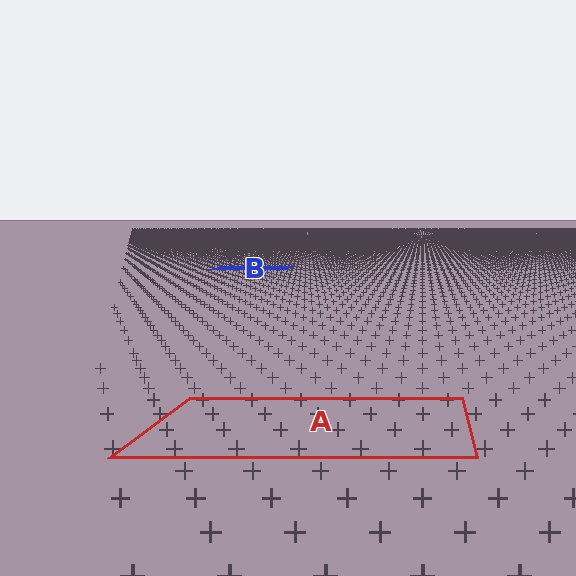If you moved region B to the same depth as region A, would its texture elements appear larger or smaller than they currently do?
They would appear larger. At a closer depth, the same texture elements are projected at a bigger on-screen size.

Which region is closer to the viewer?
Region A is closer. The texture elements there are larger and more spread out.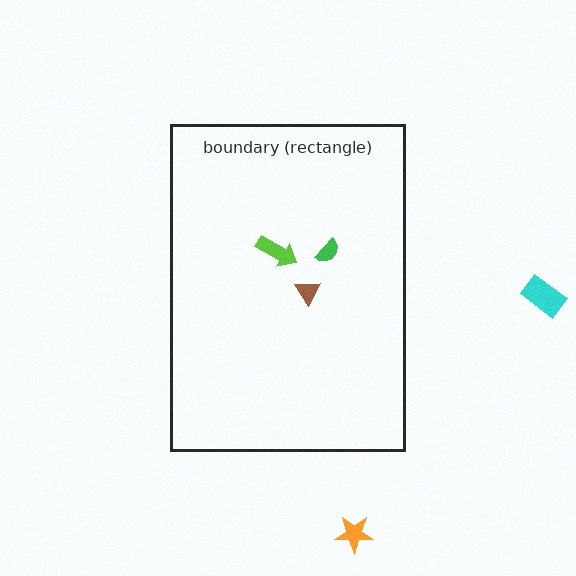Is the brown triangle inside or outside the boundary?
Inside.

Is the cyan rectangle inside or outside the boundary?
Outside.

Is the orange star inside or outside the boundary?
Outside.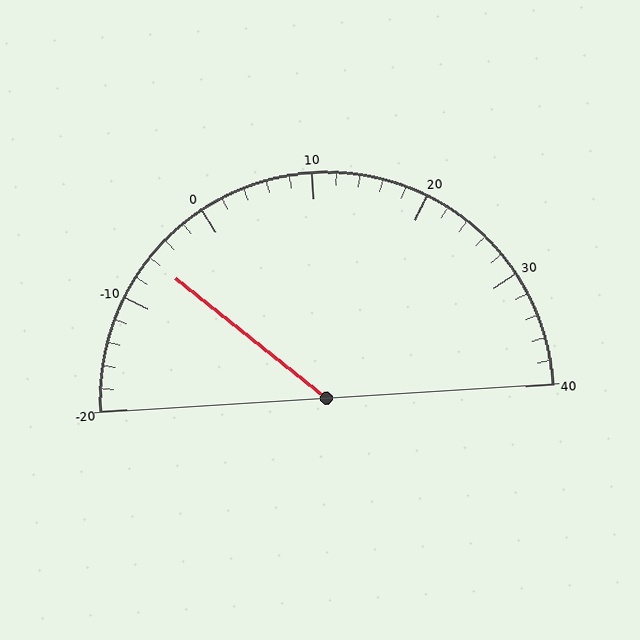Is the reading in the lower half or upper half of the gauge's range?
The reading is in the lower half of the range (-20 to 40).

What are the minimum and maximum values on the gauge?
The gauge ranges from -20 to 40.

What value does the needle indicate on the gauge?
The needle indicates approximately -6.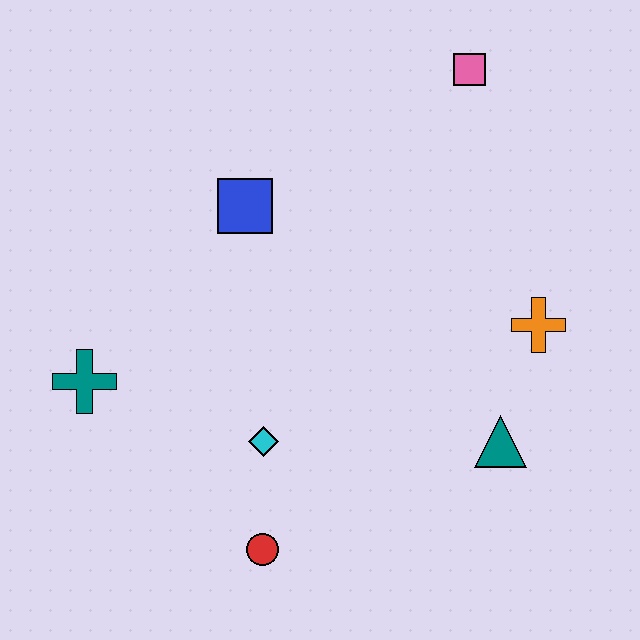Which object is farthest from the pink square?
The red circle is farthest from the pink square.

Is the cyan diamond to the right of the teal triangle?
No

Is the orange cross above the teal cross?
Yes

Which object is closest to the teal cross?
The cyan diamond is closest to the teal cross.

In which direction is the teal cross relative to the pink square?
The teal cross is to the left of the pink square.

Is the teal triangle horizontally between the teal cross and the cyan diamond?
No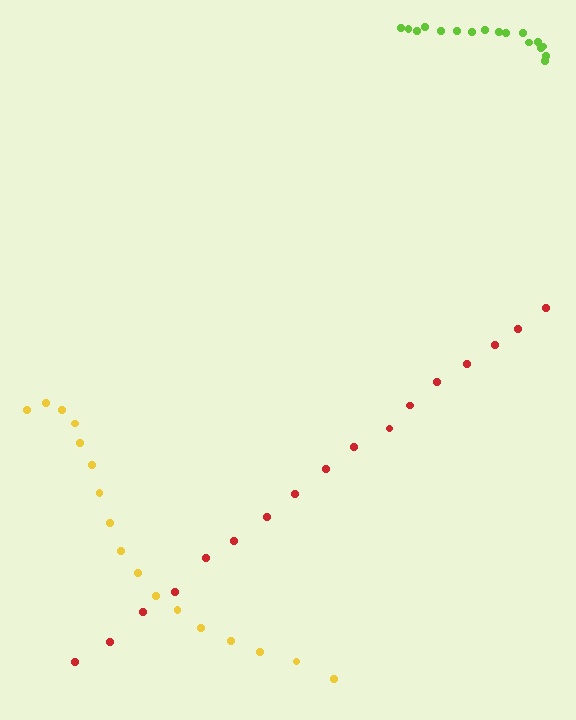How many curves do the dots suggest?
There are 3 distinct paths.